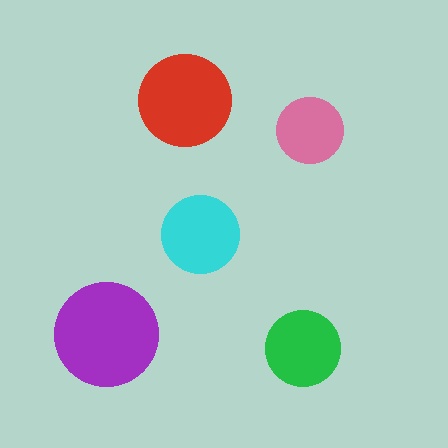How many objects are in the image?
There are 5 objects in the image.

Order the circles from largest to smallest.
the purple one, the red one, the cyan one, the green one, the pink one.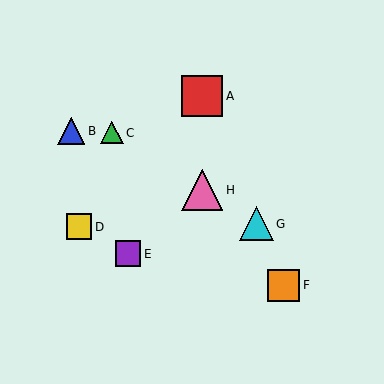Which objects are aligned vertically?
Objects A, H are aligned vertically.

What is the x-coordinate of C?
Object C is at x≈112.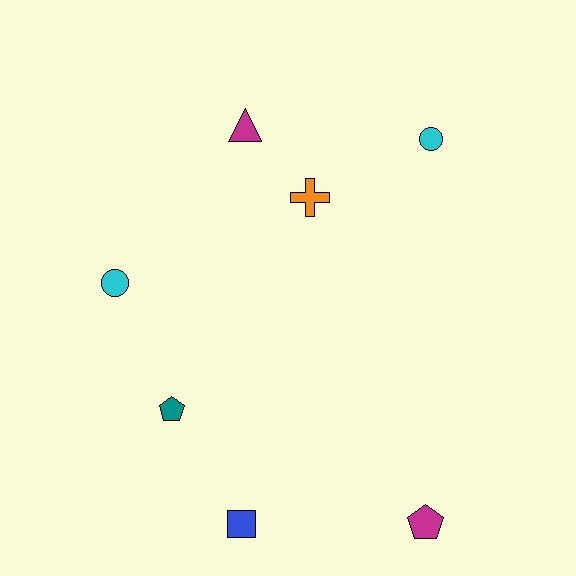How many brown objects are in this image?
There are no brown objects.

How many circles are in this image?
There are 2 circles.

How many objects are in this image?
There are 7 objects.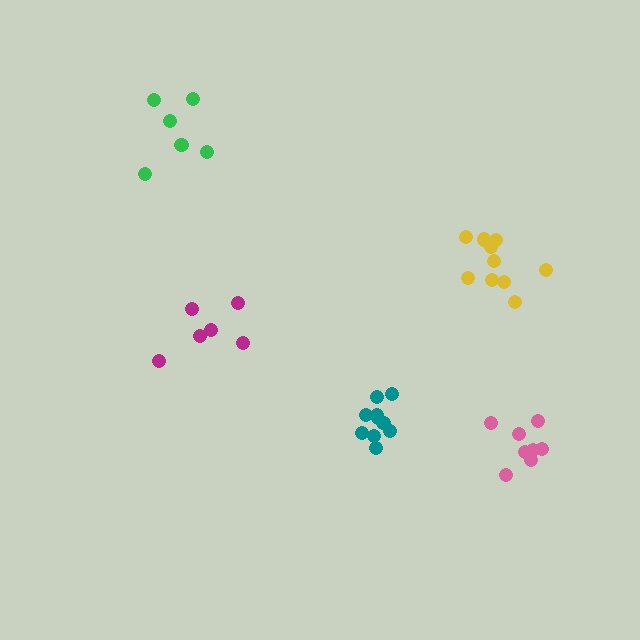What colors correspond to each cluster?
The clusters are colored: green, pink, teal, magenta, yellow.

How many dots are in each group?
Group 1: 6 dots, Group 2: 8 dots, Group 3: 10 dots, Group 4: 6 dots, Group 5: 10 dots (40 total).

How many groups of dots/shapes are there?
There are 5 groups.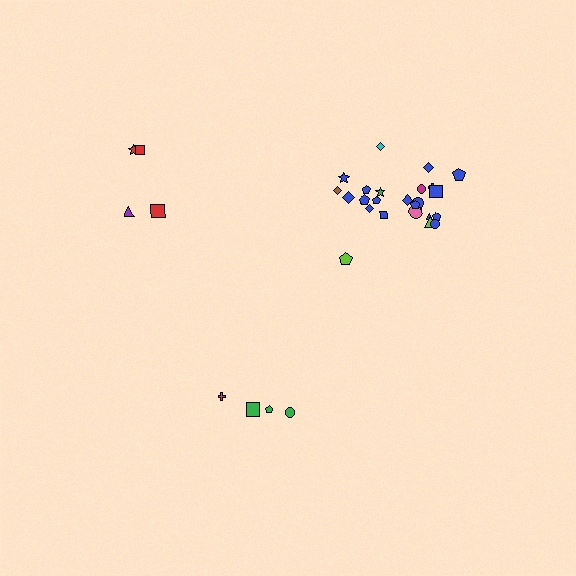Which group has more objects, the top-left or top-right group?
The top-right group.